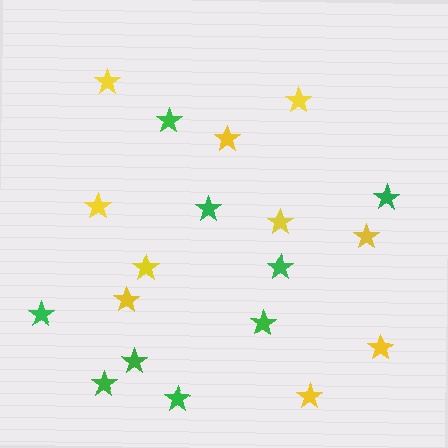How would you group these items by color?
There are 2 groups: one group of green stars (9) and one group of yellow stars (10).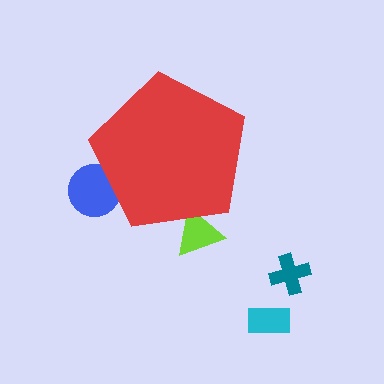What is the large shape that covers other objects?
A red pentagon.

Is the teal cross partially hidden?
No, the teal cross is fully visible.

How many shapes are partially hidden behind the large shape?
2 shapes are partially hidden.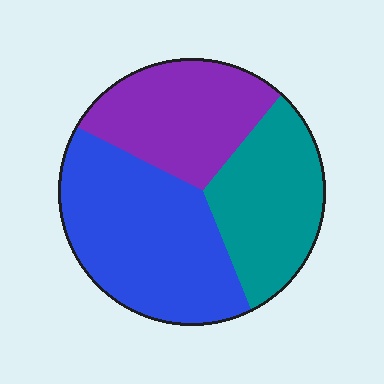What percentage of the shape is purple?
Purple takes up about one quarter (1/4) of the shape.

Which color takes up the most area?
Blue, at roughly 45%.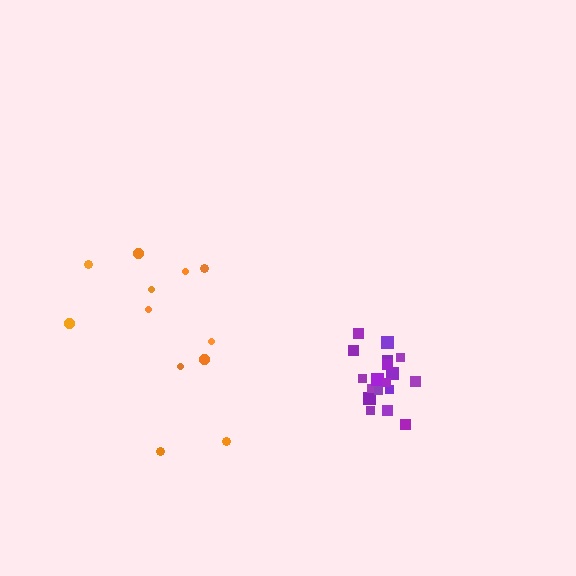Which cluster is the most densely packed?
Purple.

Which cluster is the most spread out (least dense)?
Orange.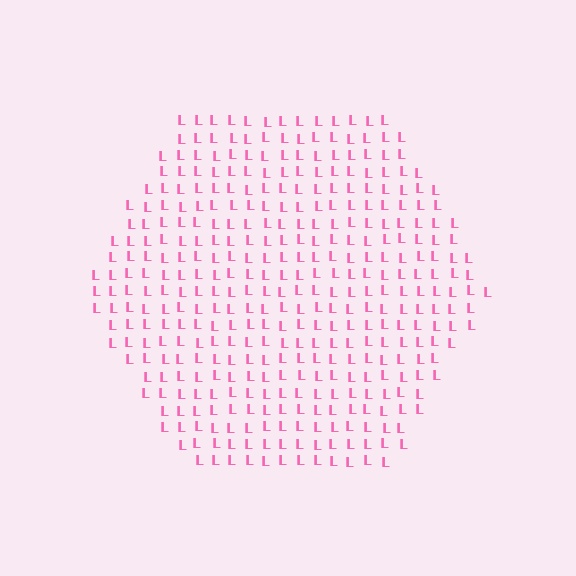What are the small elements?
The small elements are letter L's.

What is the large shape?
The large shape is a hexagon.